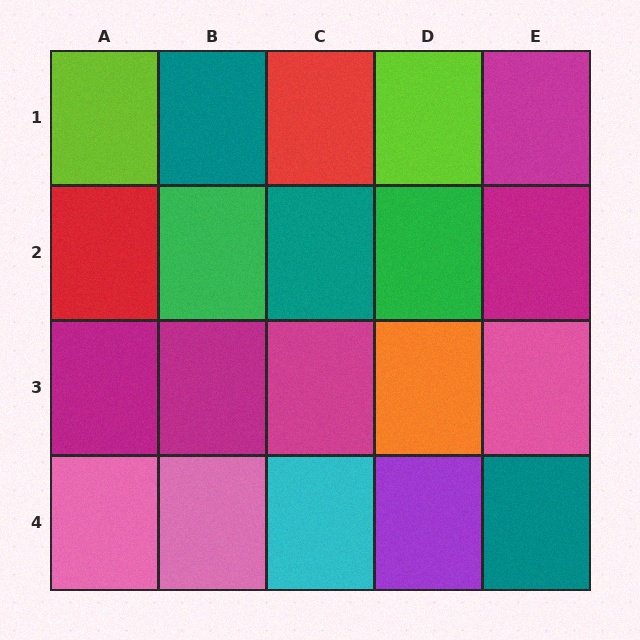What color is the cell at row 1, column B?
Teal.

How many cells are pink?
3 cells are pink.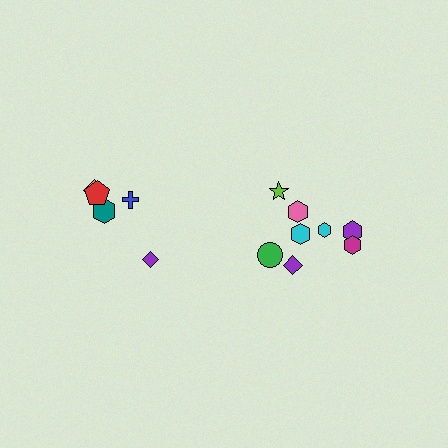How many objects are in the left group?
There are 5 objects.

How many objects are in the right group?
There are 8 objects.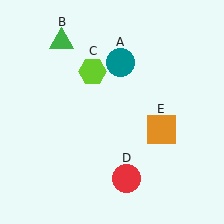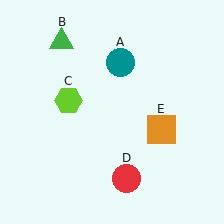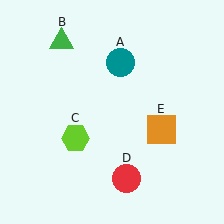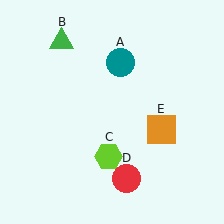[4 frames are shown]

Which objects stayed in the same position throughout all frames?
Teal circle (object A) and green triangle (object B) and red circle (object D) and orange square (object E) remained stationary.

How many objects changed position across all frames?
1 object changed position: lime hexagon (object C).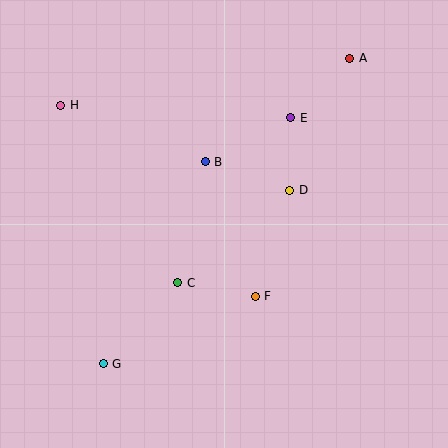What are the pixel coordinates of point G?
Point G is at (103, 364).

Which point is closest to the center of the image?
Point B at (205, 162) is closest to the center.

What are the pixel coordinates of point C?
Point C is at (178, 283).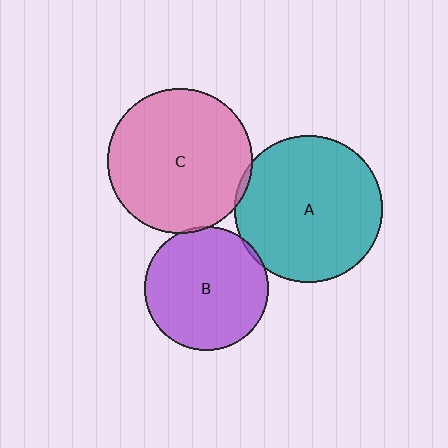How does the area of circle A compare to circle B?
Approximately 1.4 times.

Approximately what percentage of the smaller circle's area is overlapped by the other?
Approximately 5%.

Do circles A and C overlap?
Yes.